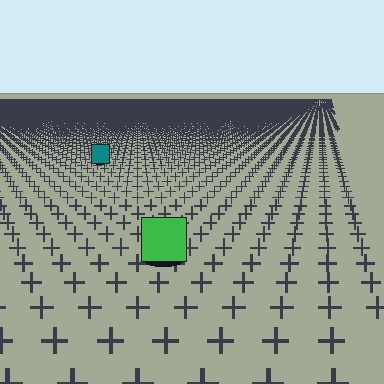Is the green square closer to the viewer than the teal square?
Yes. The green square is closer — you can tell from the texture gradient: the ground texture is coarser near it.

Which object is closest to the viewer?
The green square is closest. The texture marks near it are larger and more spread out.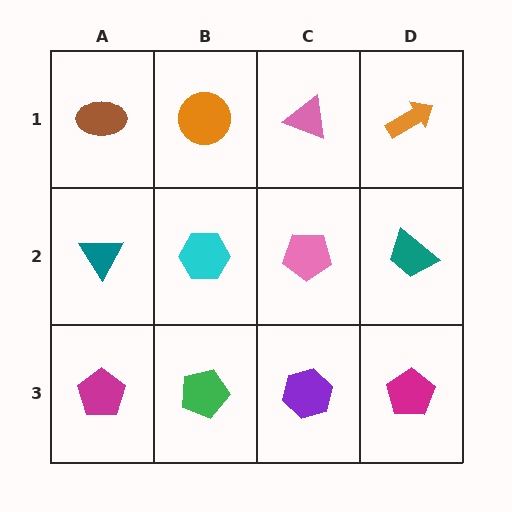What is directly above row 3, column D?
A teal trapezoid.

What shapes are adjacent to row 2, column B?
An orange circle (row 1, column B), a green pentagon (row 3, column B), a teal triangle (row 2, column A), a pink pentagon (row 2, column C).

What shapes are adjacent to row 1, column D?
A teal trapezoid (row 2, column D), a pink triangle (row 1, column C).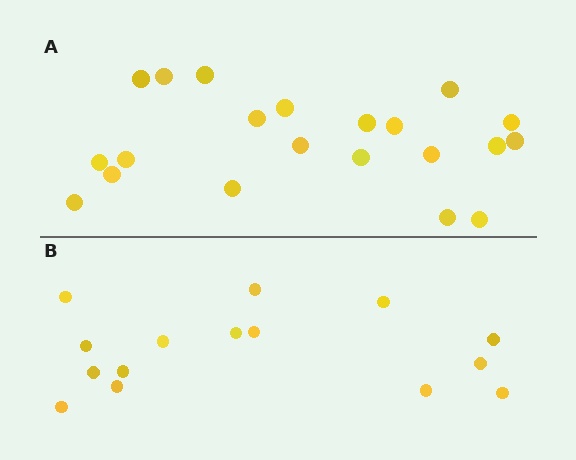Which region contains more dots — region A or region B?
Region A (the top region) has more dots.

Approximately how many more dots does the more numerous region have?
Region A has about 6 more dots than region B.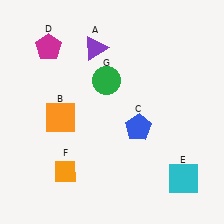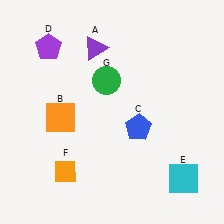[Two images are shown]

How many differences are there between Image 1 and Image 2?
There is 1 difference between the two images.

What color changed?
The pentagon (D) changed from magenta in Image 1 to purple in Image 2.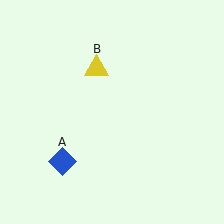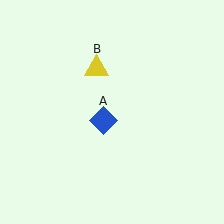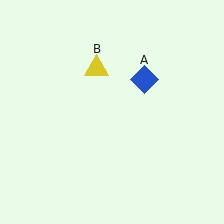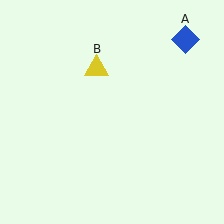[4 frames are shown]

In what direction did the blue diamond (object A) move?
The blue diamond (object A) moved up and to the right.